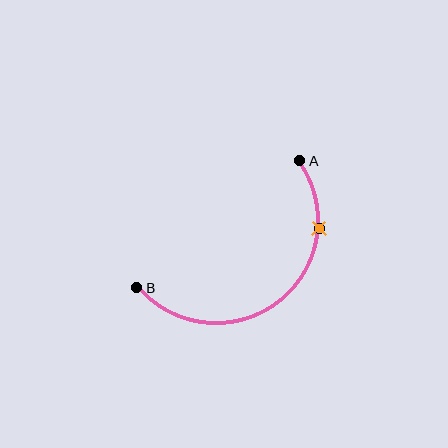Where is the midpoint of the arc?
The arc midpoint is the point on the curve farthest from the straight line joining A and B. It sits below and to the right of that line.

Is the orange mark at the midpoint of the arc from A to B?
No. The orange mark lies on the arc but is closer to endpoint A. The arc midpoint would be at the point on the curve equidistant along the arc from both A and B.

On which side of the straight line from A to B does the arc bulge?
The arc bulges below and to the right of the straight line connecting A and B.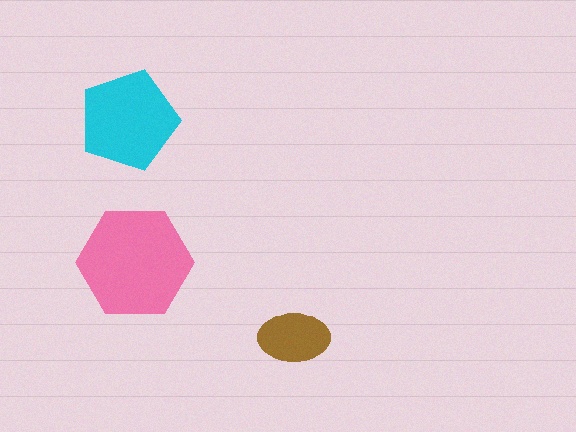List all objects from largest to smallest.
The pink hexagon, the cyan pentagon, the brown ellipse.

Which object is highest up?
The cyan pentagon is topmost.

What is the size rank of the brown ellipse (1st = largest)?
3rd.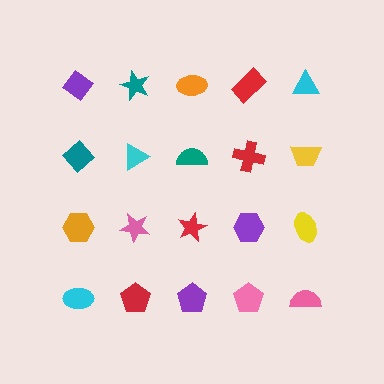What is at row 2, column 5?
A yellow trapezoid.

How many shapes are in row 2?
5 shapes.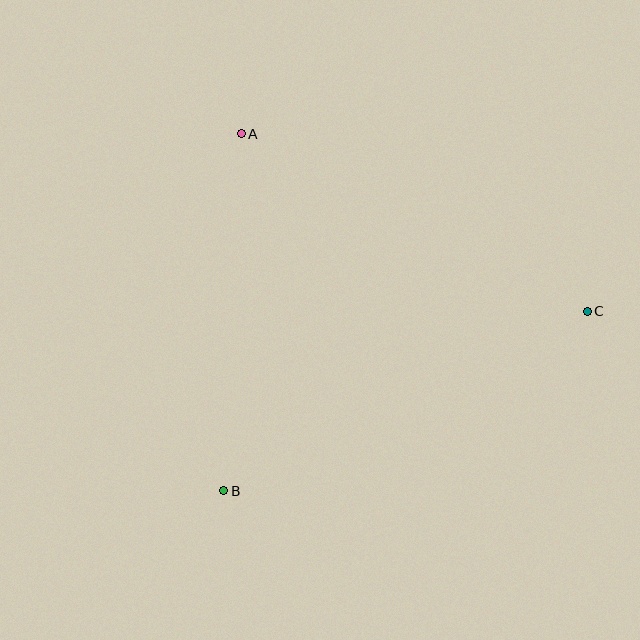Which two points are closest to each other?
Points A and B are closest to each other.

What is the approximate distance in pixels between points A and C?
The distance between A and C is approximately 389 pixels.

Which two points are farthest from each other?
Points B and C are farthest from each other.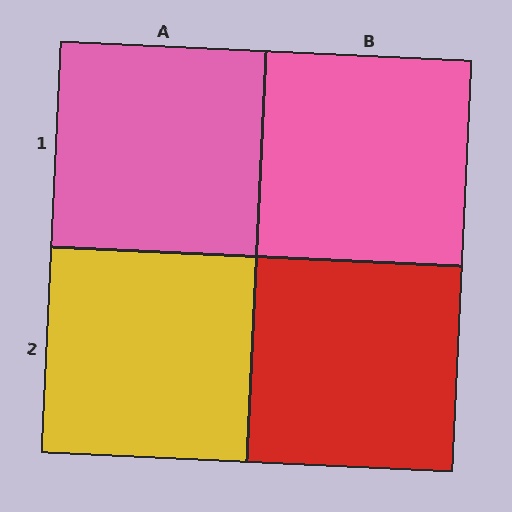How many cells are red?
1 cell is red.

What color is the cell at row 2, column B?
Red.